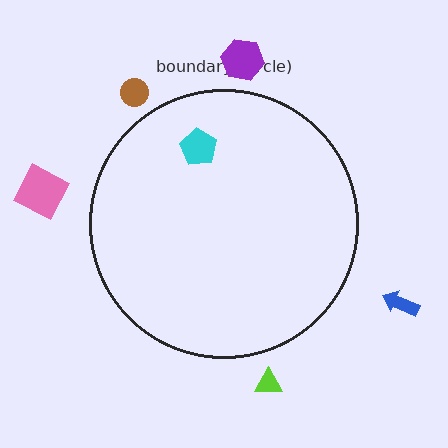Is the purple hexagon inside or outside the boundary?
Outside.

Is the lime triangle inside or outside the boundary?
Outside.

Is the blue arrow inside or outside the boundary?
Outside.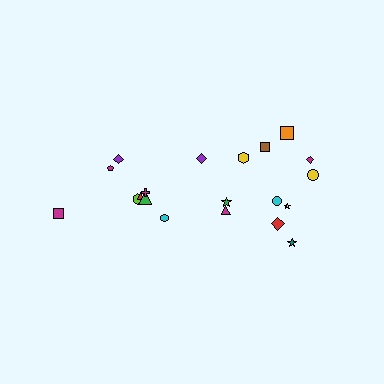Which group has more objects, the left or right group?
The right group.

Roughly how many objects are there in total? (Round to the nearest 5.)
Roughly 20 objects in total.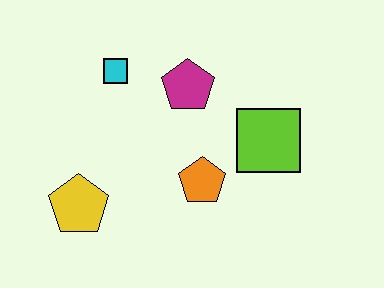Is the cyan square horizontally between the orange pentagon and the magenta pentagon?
No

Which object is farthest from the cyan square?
The lime square is farthest from the cyan square.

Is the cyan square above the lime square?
Yes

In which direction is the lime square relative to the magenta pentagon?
The lime square is to the right of the magenta pentagon.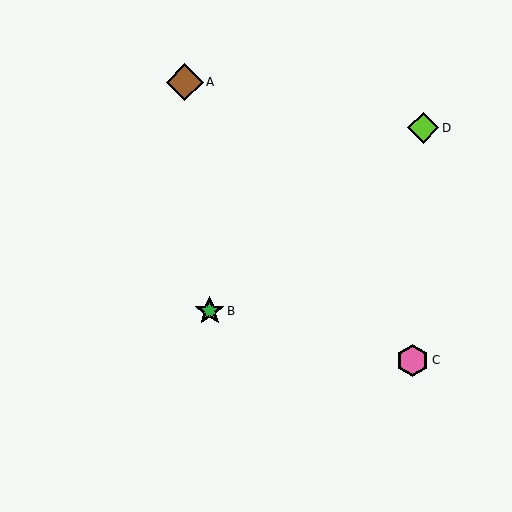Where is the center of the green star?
The center of the green star is at (210, 311).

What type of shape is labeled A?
Shape A is a brown diamond.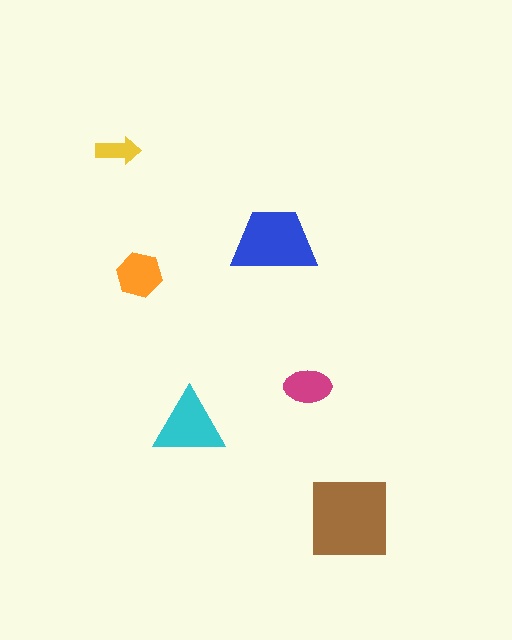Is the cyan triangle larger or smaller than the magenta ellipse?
Larger.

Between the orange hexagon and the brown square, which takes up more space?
The brown square.